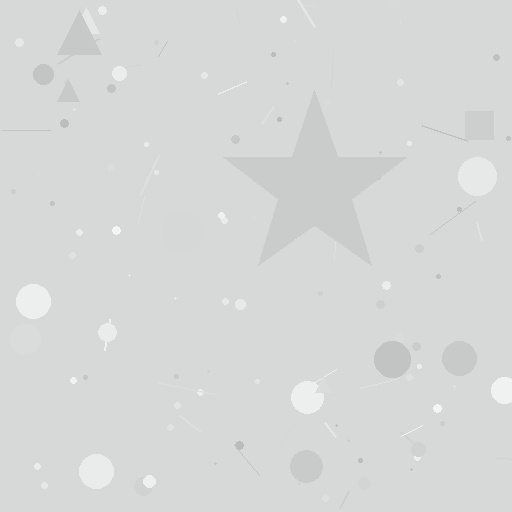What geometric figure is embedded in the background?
A star is embedded in the background.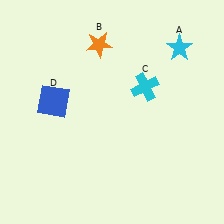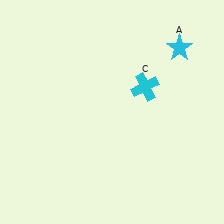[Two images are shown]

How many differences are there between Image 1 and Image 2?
There are 2 differences between the two images.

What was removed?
The orange star (B), the blue square (D) were removed in Image 2.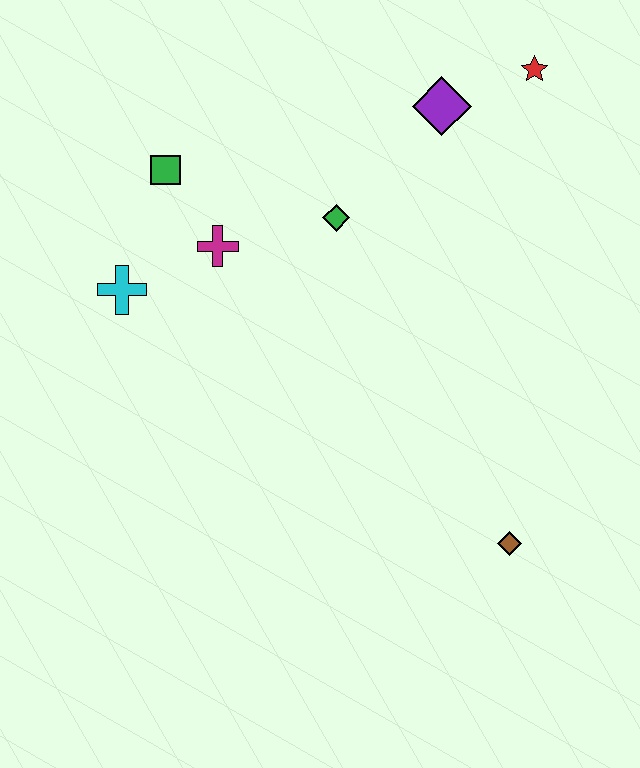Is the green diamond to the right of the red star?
No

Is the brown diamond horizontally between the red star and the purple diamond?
Yes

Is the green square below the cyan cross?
No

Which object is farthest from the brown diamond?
The green square is farthest from the brown diamond.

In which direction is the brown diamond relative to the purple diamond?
The brown diamond is below the purple diamond.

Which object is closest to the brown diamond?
The green diamond is closest to the brown diamond.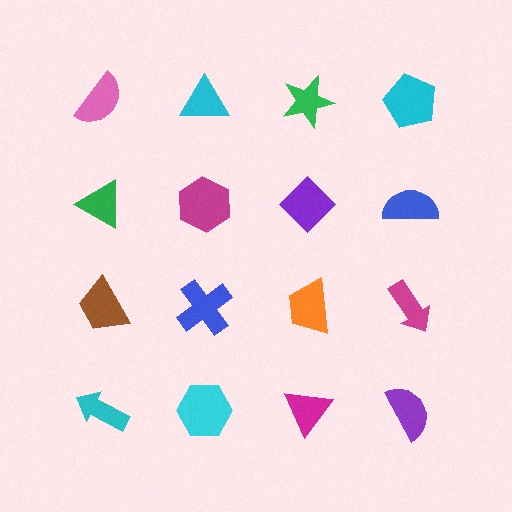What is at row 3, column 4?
A magenta arrow.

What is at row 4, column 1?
A cyan arrow.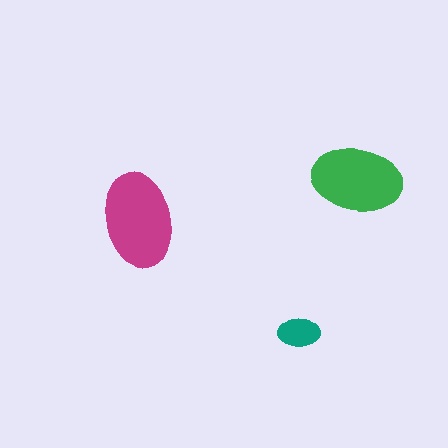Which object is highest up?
The green ellipse is topmost.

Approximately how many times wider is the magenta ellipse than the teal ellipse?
About 2.5 times wider.